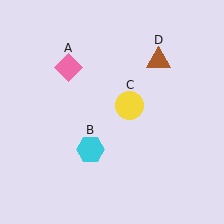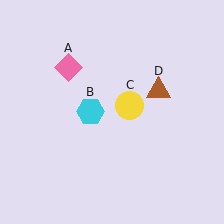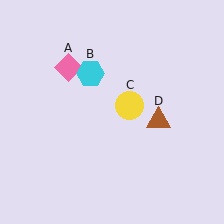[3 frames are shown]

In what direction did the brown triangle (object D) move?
The brown triangle (object D) moved down.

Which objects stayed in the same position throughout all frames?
Pink diamond (object A) and yellow circle (object C) remained stationary.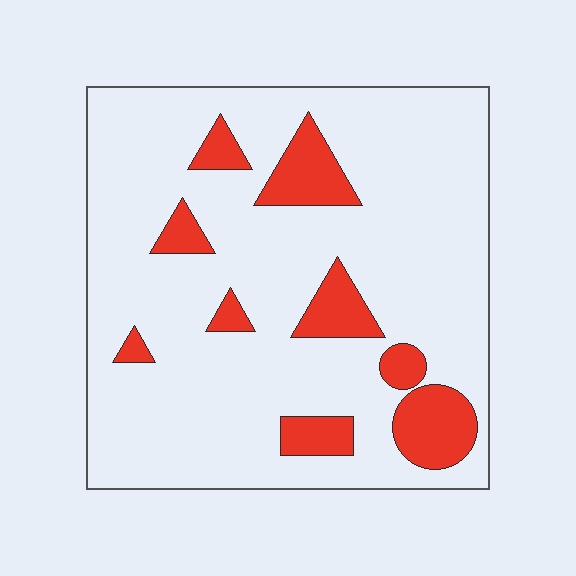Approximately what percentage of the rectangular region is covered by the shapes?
Approximately 15%.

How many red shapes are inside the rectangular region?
9.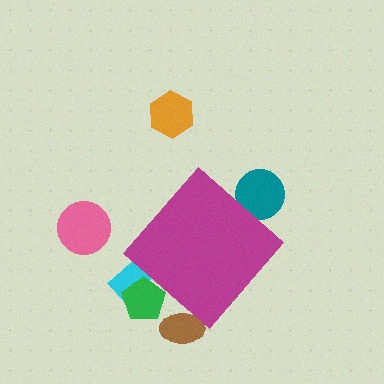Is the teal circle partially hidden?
Yes, the teal circle is partially hidden behind the magenta diamond.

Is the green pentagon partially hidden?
Yes, the green pentagon is partially hidden behind the magenta diamond.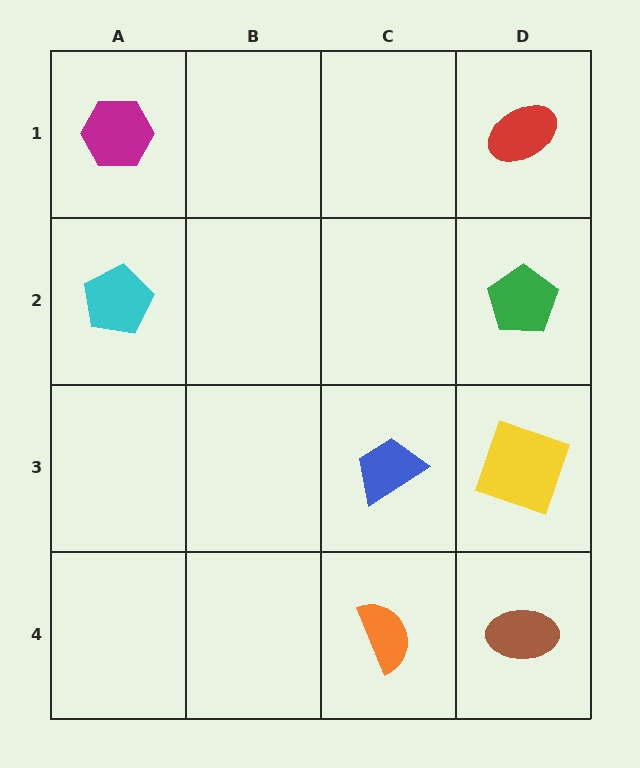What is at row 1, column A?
A magenta hexagon.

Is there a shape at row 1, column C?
No, that cell is empty.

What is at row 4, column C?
An orange semicircle.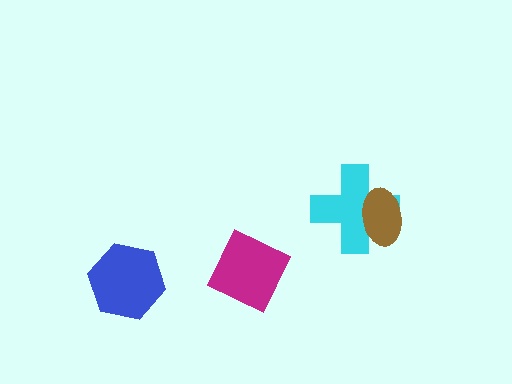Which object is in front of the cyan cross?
The brown ellipse is in front of the cyan cross.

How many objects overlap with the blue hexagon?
0 objects overlap with the blue hexagon.